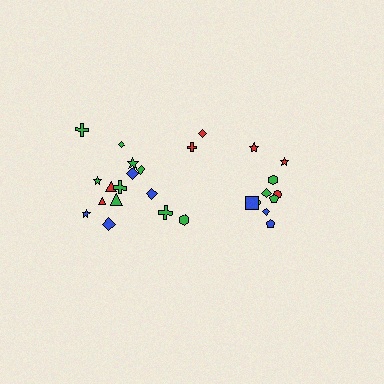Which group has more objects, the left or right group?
The left group.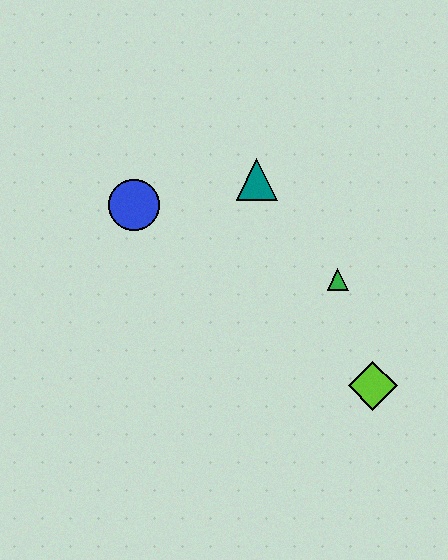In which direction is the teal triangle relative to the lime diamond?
The teal triangle is above the lime diamond.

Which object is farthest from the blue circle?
The lime diamond is farthest from the blue circle.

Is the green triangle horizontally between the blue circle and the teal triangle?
No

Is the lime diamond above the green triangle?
No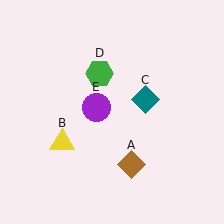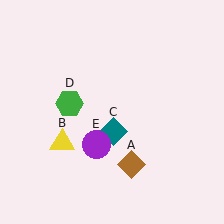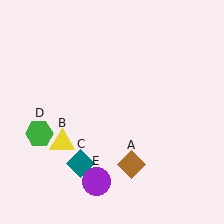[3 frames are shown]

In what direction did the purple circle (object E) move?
The purple circle (object E) moved down.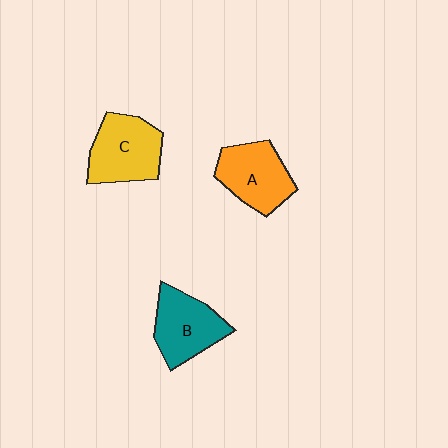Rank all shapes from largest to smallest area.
From largest to smallest: C (yellow), B (teal), A (orange).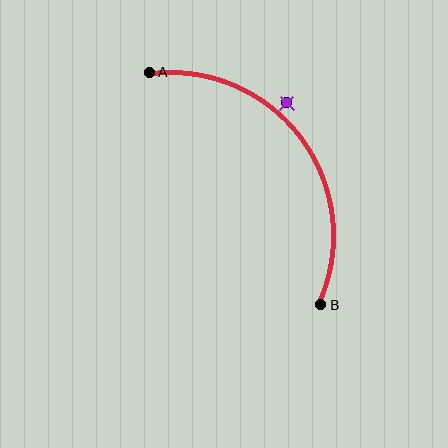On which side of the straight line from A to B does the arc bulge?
The arc bulges above and to the right of the straight line connecting A and B.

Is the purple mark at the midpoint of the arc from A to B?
No — the purple mark does not lie on the arc at all. It sits slightly outside the curve.